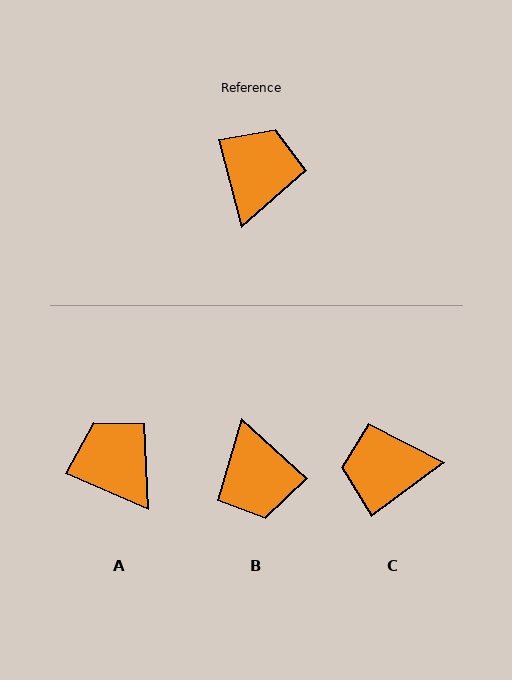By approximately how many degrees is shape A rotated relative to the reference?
Approximately 51 degrees counter-clockwise.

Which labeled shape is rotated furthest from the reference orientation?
B, about 147 degrees away.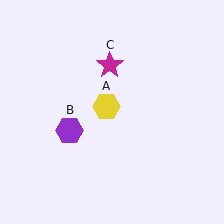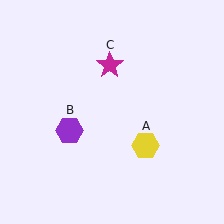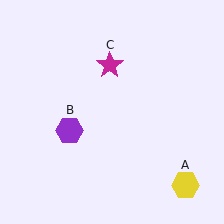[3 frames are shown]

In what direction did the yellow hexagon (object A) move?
The yellow hexagon (object A) moved down and to the right.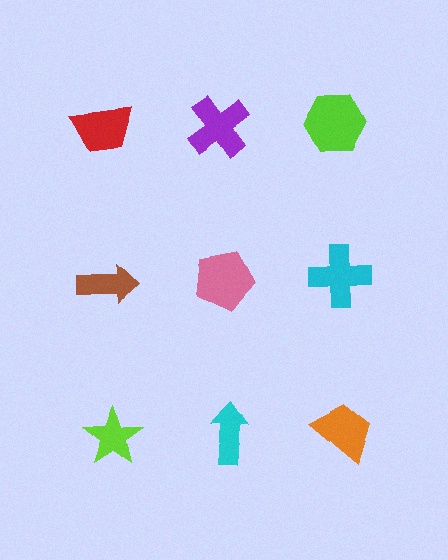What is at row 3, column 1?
A lime star.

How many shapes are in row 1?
3 shapes.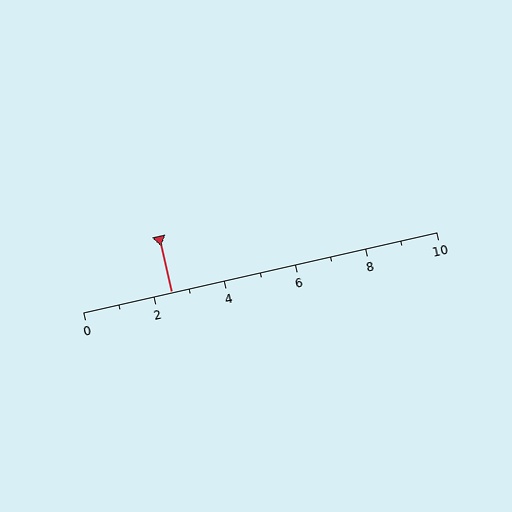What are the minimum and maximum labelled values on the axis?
The axis runs from 0 to 10.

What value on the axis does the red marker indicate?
The marker indicates approximately 2.5.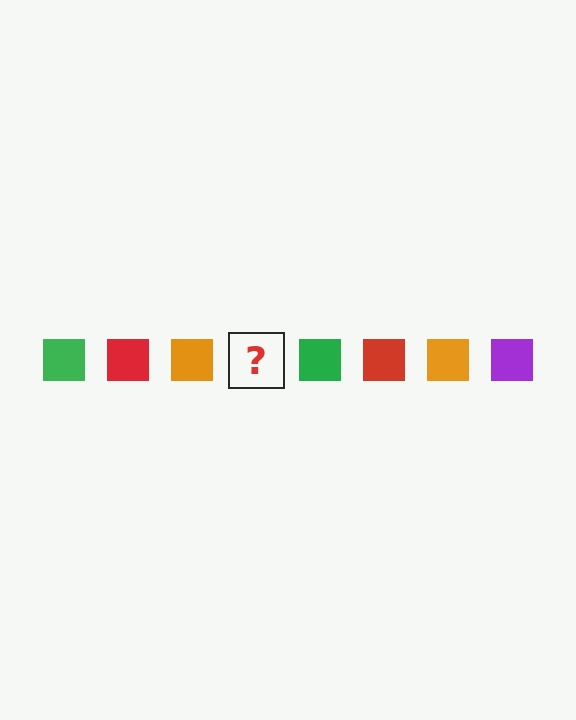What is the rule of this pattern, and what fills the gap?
The rule is that the pattern cycles through green, red, orange, purple squares. The gap should be filled with a purple square.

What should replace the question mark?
The question mark should be replaced with a purple square.